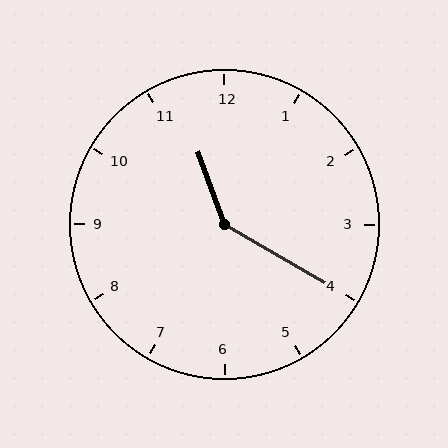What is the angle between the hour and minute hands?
Approximately 140 degrees.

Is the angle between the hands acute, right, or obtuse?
It is obtuse.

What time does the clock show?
11:20.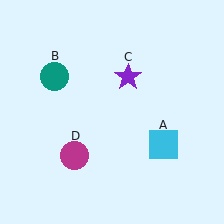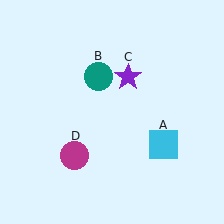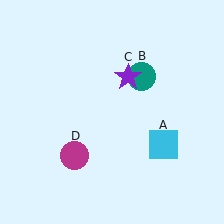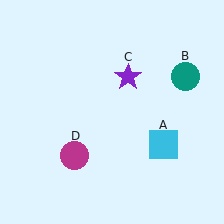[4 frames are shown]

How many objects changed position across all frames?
1 object changed position: teal circle (object B).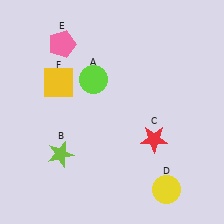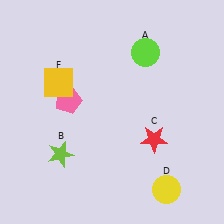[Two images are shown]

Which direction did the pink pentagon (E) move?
The pink pentagon (E) moved down.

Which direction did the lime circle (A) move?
The lime circle (A) moved right.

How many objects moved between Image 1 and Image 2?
2 objects moved between the two images.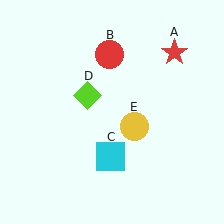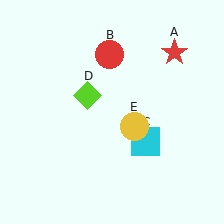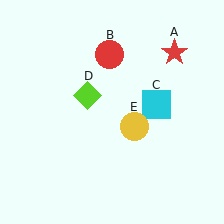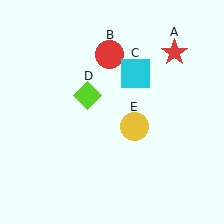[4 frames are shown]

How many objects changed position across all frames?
1 object changed position: cyan square (object C).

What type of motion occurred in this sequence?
The cyan square (object C) rotated counterclockwise around the center of the scene.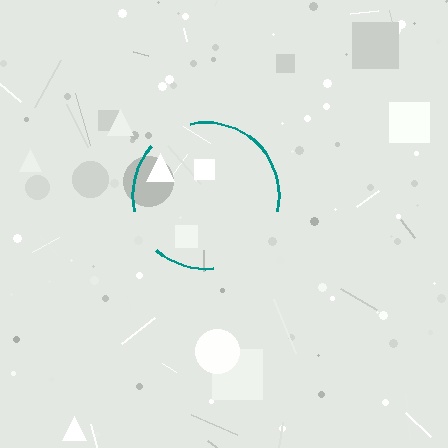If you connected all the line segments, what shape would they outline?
They would outline a circle.